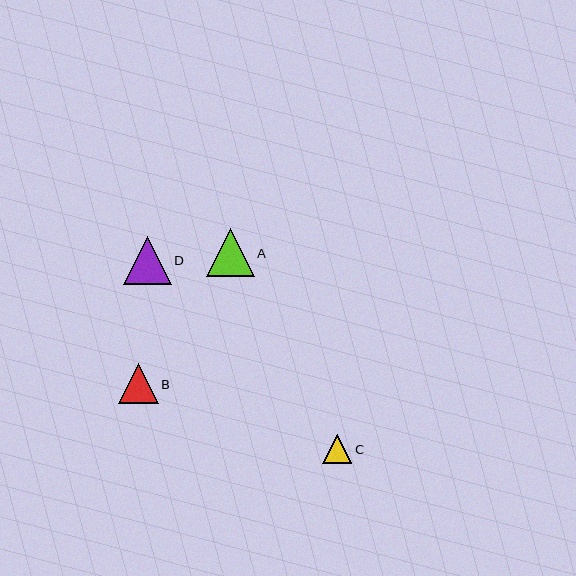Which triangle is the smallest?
Triangle C is the smallest with a size of approximately 29 pixels.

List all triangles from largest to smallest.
From largest to smallest: A, D, B, C.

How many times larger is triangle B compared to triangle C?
Triangle B is approximately 1.4 times the size of triangle C.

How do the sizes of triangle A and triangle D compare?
Triangle A and triangle D are approximately the same size.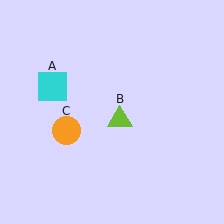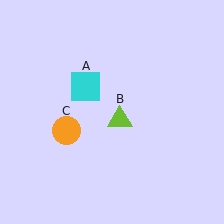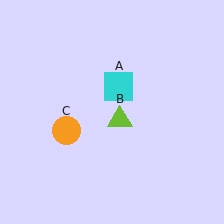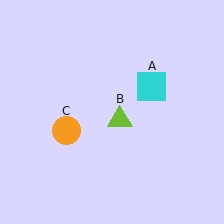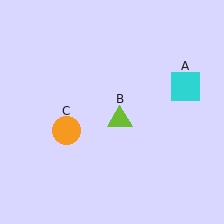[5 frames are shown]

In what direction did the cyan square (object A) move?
The cyan square (object A) moved right.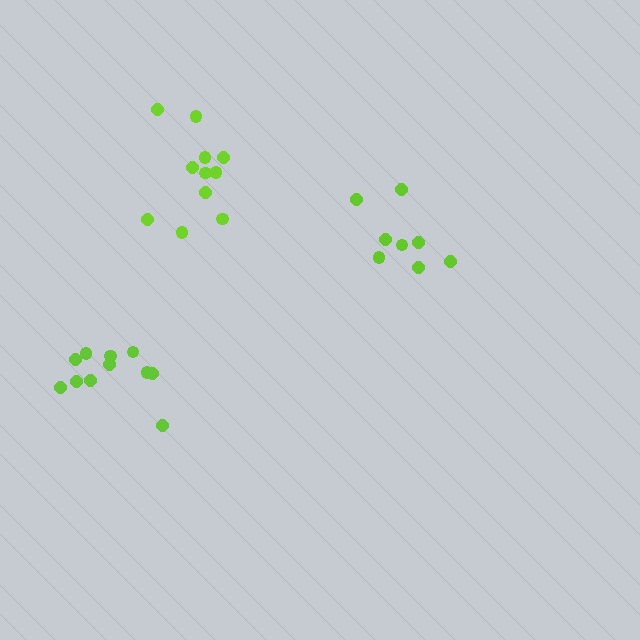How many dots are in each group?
Group 1: 8 dots, Group 2: 11 dots, Group 3: 11 dots (30 total).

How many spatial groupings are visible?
There are 3 spatial groupings.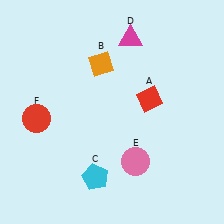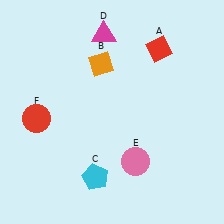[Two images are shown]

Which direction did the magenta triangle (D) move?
The magenta triangle (D) moved left.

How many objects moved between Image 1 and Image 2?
2 objects moved between the two images.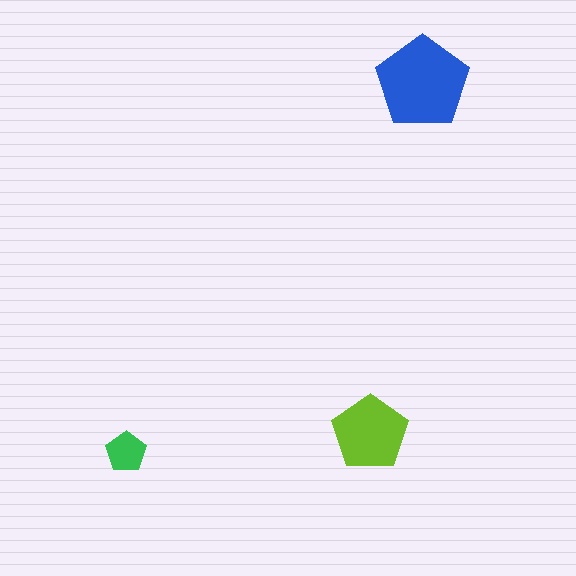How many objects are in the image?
There are 3 objects in the image.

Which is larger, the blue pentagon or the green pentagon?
The blue one.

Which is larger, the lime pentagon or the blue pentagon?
The blue one.